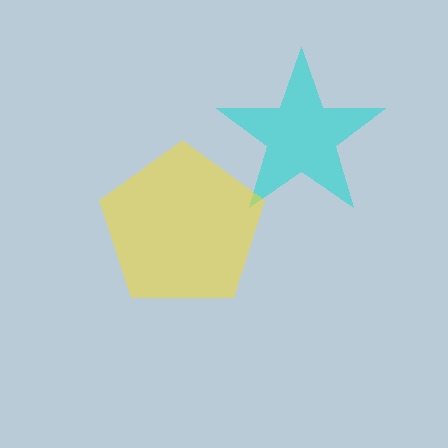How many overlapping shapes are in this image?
There are 2 overlapping shapes in the image.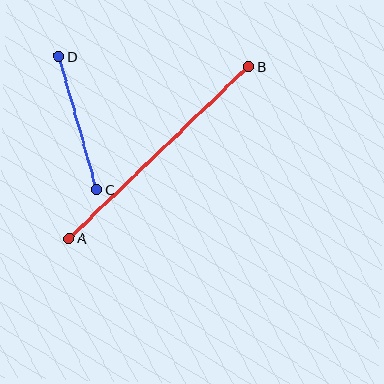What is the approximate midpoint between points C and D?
The midpoint is at approximately (78, 123) pixels.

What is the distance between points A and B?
The distance is approximately 248 pixels.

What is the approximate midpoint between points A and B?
The midpoint is at approximately (159, 152) pixels.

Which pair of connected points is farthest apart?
Points A and B are farthest apart.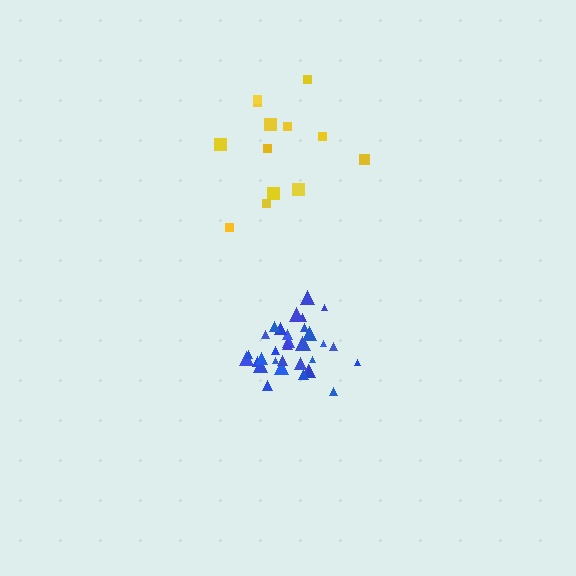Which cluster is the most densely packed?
Blue.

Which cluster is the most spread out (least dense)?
Yellow.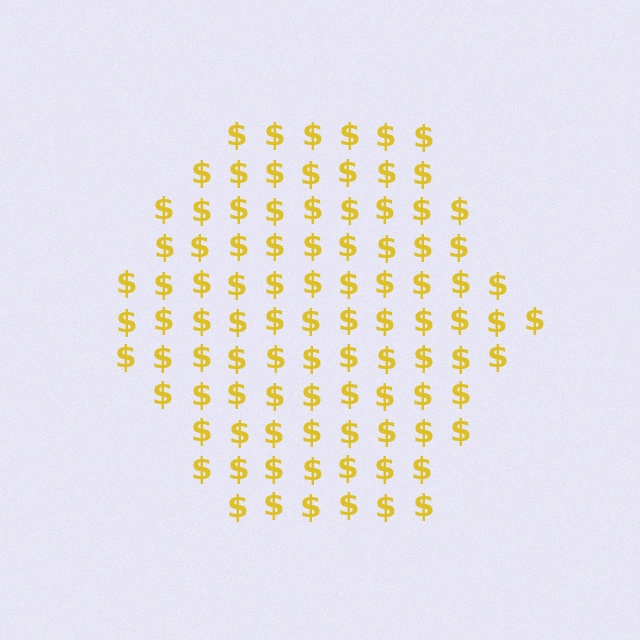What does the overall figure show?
The overall figure shows a hexagon.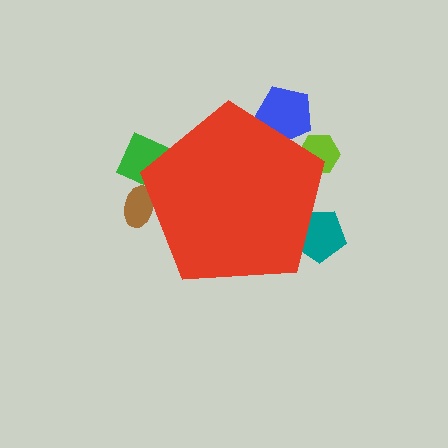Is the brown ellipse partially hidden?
Yes, the brown ellipse is partially hidden behind the red pentagon.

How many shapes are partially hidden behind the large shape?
5 shapes are partially hidden.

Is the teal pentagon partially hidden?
Yes, the teal pentagon is partially hidden behind the red pentagon.